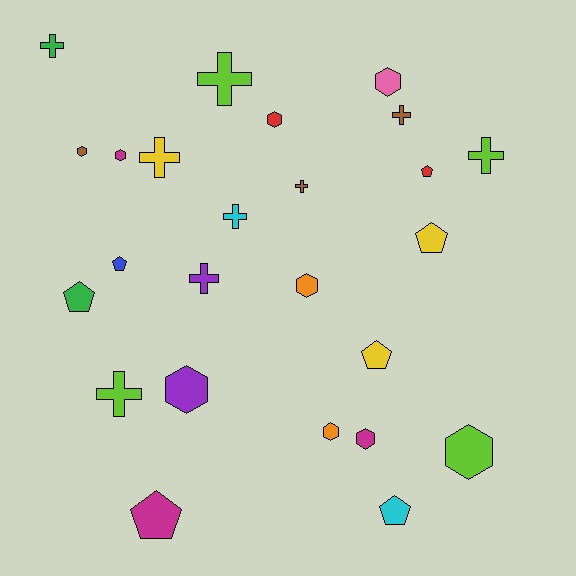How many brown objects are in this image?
There are 3 brown objects.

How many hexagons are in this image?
There are 9 hexagons.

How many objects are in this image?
There are 25 objects.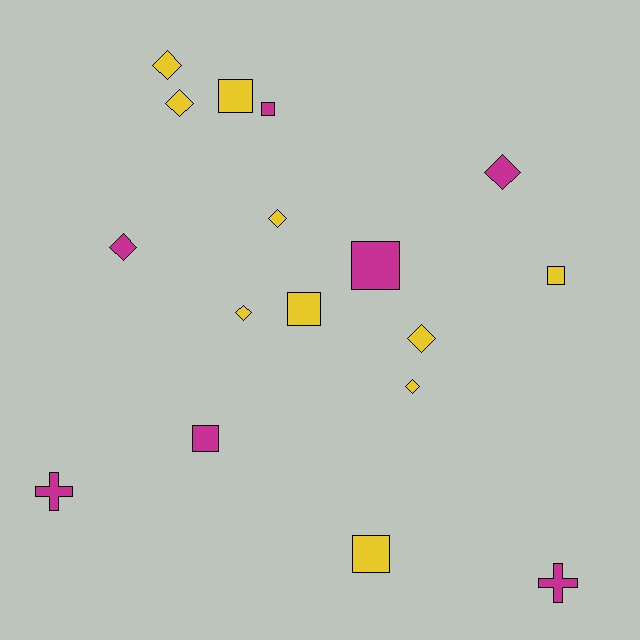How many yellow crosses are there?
There are no yellow crosses.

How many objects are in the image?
There are 17 objects.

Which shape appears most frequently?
Diamond, with 8 objects.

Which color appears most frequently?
Yellow, with 10 objects.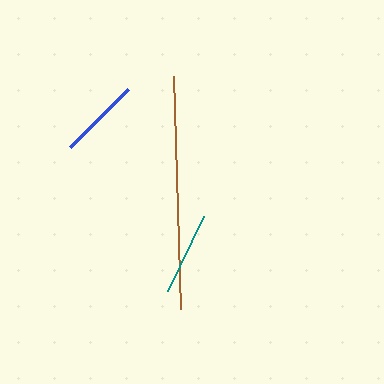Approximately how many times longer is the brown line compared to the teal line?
The brown line is approximately 2.8 times the length of the teal line.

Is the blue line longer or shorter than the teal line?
The teal line is longer than the blue line.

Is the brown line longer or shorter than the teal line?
The brown line is longer than the teal line.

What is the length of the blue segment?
The blue segment is approximately 82 pixels long.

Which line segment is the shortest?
The blue line is the shortest at approximately 82 pixels.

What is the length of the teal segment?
The teal segment is approximately 84 pixels long.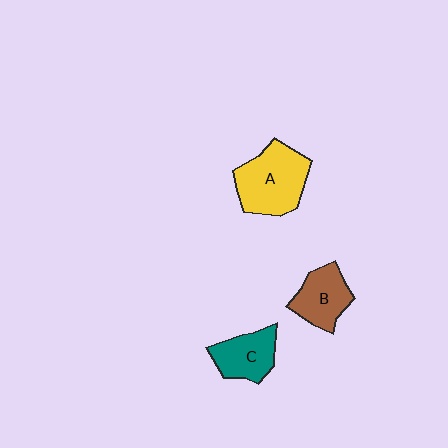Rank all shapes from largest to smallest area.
From largest to smallest: A (yellow), B (brown), C (teal).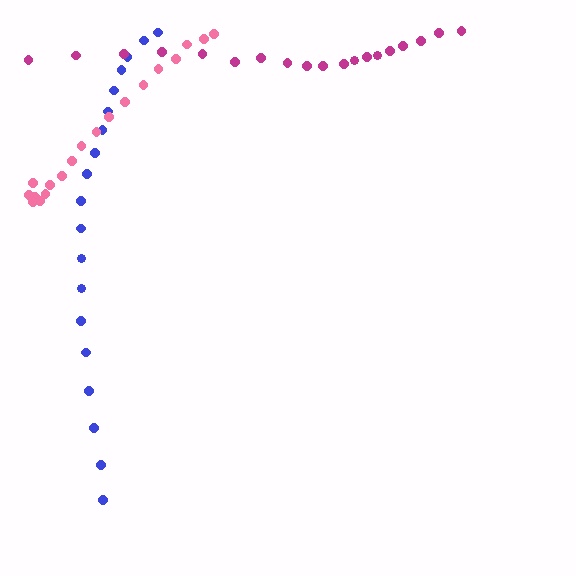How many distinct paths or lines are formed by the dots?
There are 3 distinct paths.